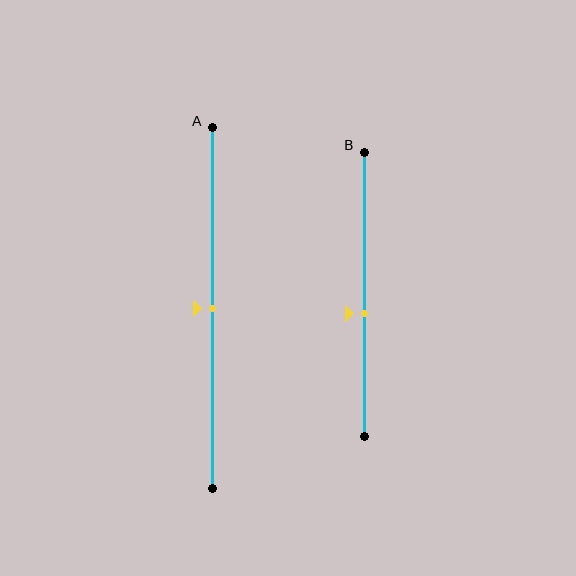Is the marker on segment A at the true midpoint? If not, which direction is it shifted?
Yes, the marker on segment A is at the true midpoint.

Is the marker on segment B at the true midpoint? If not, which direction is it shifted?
No, the marker on segment B is shifted downward by about 7% of the segment length.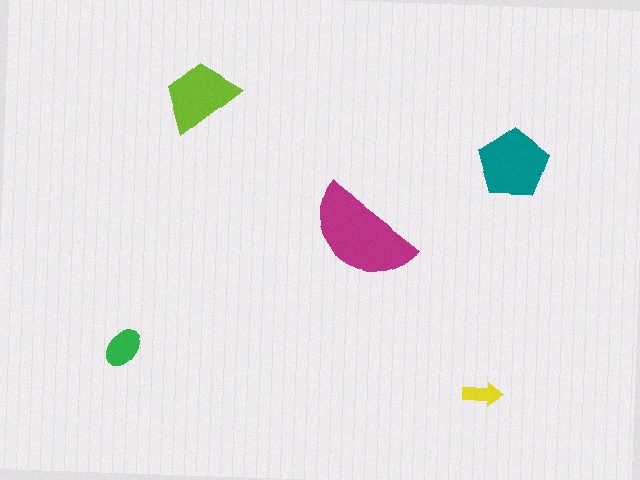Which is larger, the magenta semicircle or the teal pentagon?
The magenta semicircle.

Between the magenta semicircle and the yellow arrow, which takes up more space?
The magenta semicircle.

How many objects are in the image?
There are 5 objects in the image.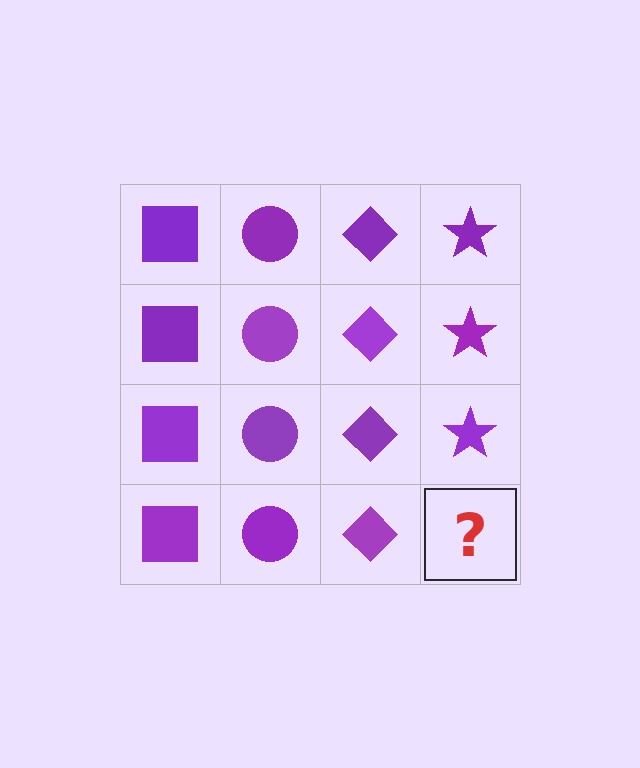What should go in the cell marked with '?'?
The missing cell should contain a purple star.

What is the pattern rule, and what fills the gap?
The rule is that each column has a consistent shape. The gap should be filled with a purple star.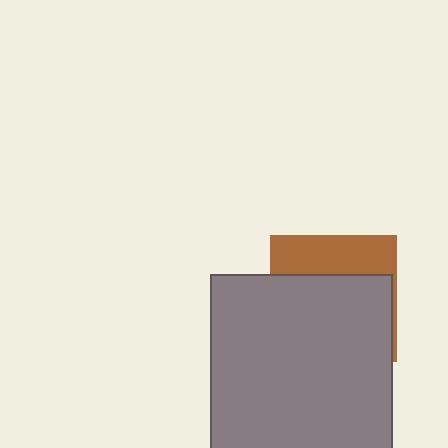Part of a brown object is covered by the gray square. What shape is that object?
It is a square.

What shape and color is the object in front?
The object in front is a gray square.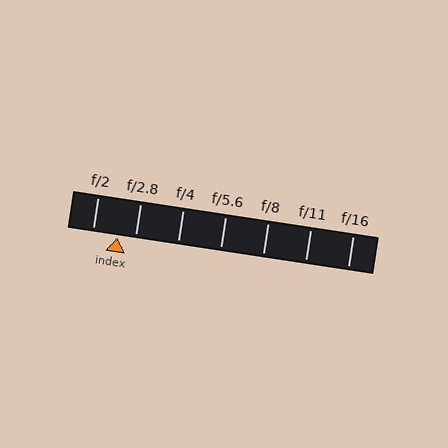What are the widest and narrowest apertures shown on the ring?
The widest aperture shown is f/2 and the narrowest is f/16.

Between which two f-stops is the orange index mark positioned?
The index mark is between f/2 and f/2.8.